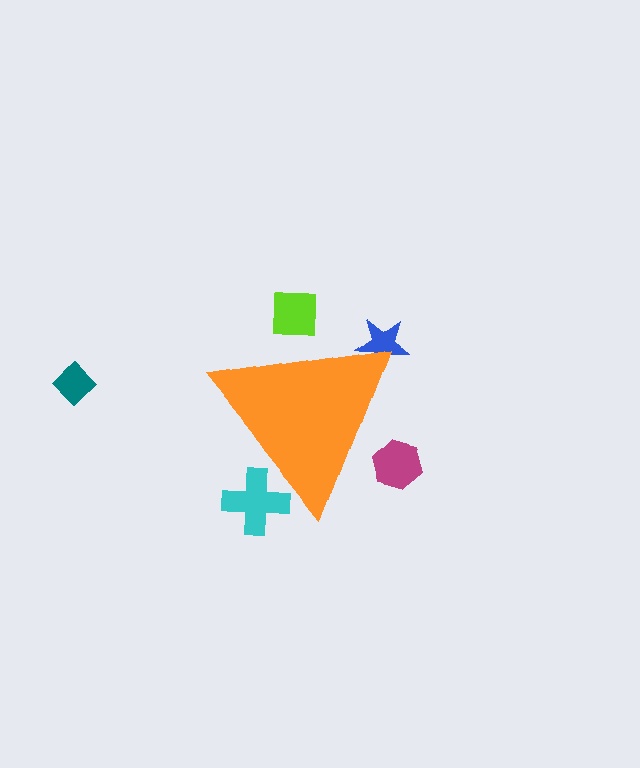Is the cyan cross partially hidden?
Yes, the cyan cross is partially hidden behind the orange triangle.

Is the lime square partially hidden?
Yes, the lime square is partially hidden behind the orange triangle.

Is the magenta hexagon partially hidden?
Yes, the magenta hexagon is partially hidden behind the orange triangle.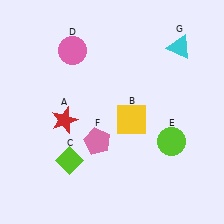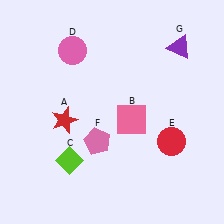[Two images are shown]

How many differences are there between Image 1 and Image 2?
There are 3 differences between the two images.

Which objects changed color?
B changed from yellow to pink. E changed from lime to red. G changed from cyan to purple.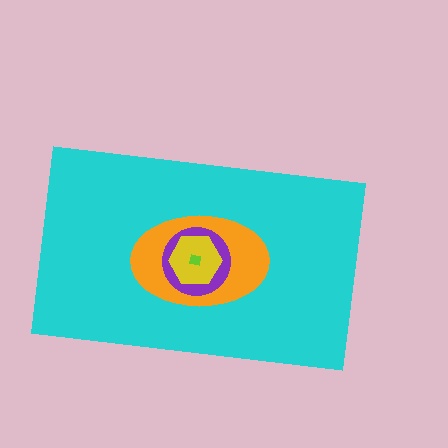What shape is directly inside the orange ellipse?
The purple circle.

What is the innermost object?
The lime square.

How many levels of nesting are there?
5.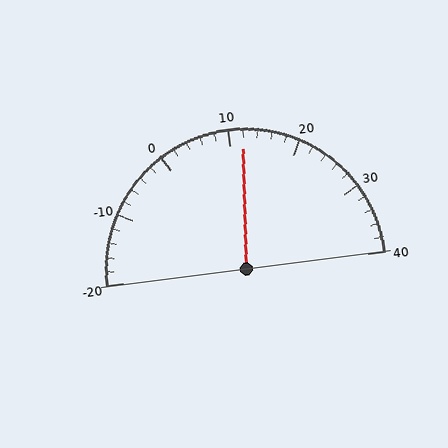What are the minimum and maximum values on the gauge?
The gauge ranges from -20 to 40.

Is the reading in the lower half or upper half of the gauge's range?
The reading is in the upper half of the range (-20 to 40).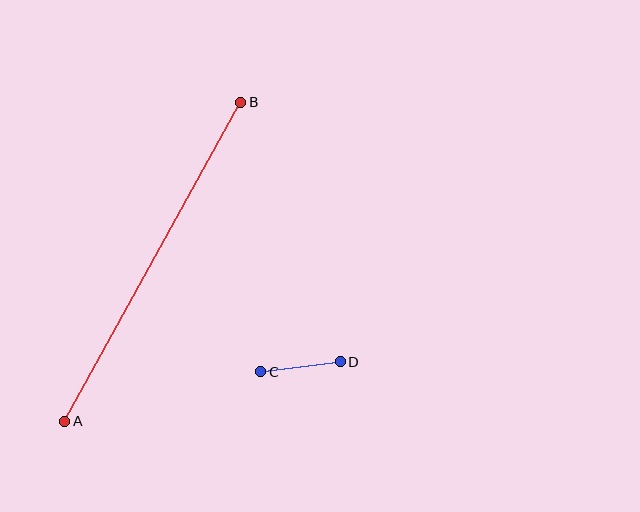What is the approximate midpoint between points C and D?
The midpoint is at approximately (301, 367) pixels.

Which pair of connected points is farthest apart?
Points A and B are farthest apart.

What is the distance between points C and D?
The distance is approximately 80 pixels.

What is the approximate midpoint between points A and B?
The midpoint is at approximately (153, 262) pixels.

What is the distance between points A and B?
The distance is approximately 365 pixels.